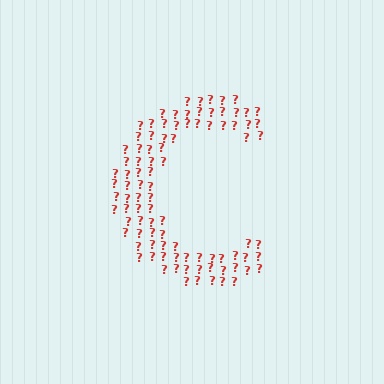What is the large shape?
The large shape is the letter C.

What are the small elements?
The small elements are question marks.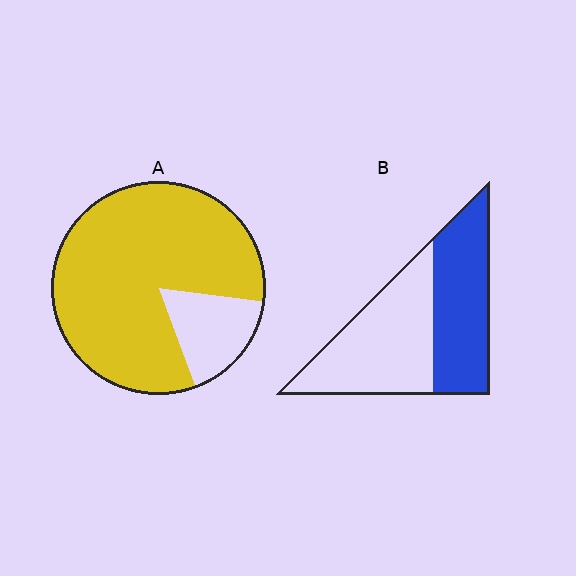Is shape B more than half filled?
Roughly half.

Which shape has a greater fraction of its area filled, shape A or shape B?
Shape A.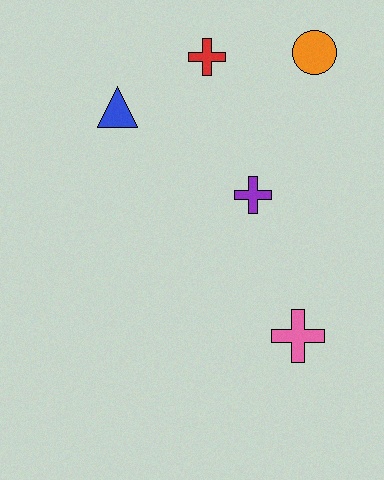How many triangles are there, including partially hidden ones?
There is 1 triangle.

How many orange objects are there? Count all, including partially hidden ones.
There is 1 orange object.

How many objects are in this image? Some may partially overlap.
There are 5 objects.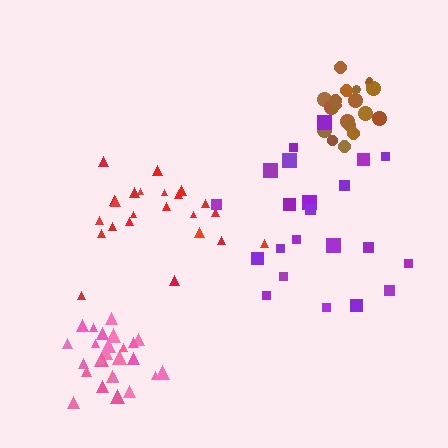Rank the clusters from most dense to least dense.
brown, pink, red, purple.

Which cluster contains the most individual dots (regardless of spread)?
Pink (26).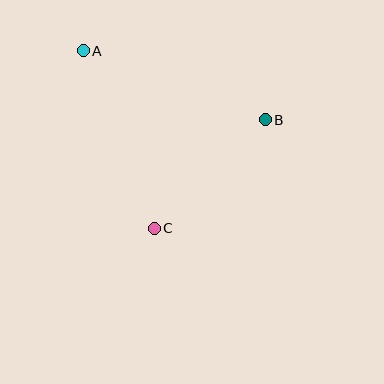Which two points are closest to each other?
Points B and C are closest to each other.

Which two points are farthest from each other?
Points A and B are farthest from each other.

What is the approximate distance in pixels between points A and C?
The distance between A and C is approximately 191 pixels.